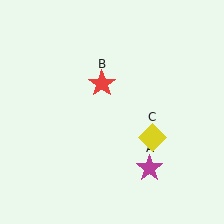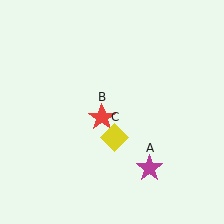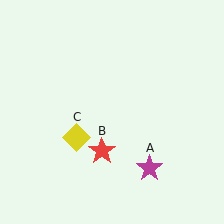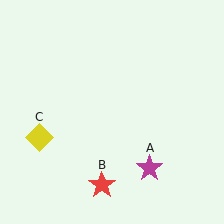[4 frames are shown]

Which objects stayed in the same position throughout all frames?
Magenta star (object A) remained stationary.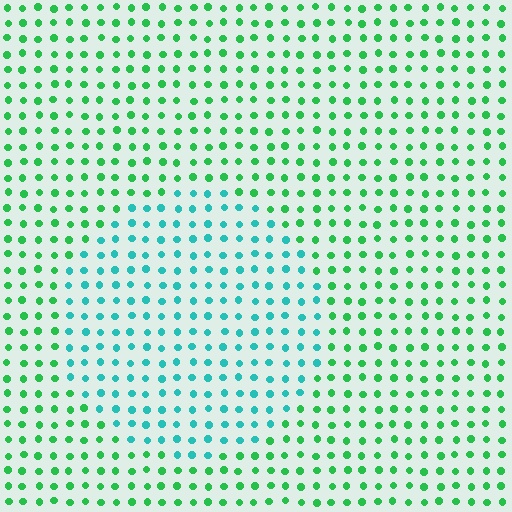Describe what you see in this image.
The image is filled with small green elements in a uniform arrangement. A circle-shaped region is visible where the elements are tinted to a slightly different hue, forming a subtle color boundary.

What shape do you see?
I see a circle.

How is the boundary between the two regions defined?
The boundary is defined purely by a slight shift in hue (about 42 degrees). Spacing, size, and orientation are identical on both sides.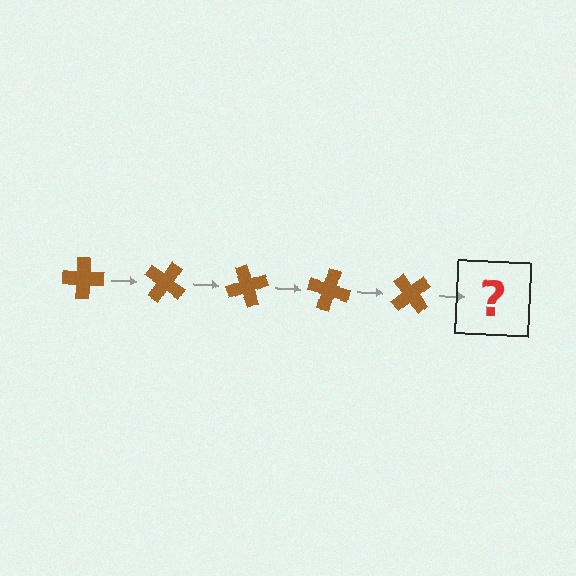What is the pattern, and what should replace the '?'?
The pattern is that the cross rotates 35 degrees each step. The '?' should be a brown cross rotated 175 degrees.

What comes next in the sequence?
The next element should be a brown cross rotated 175 degrees.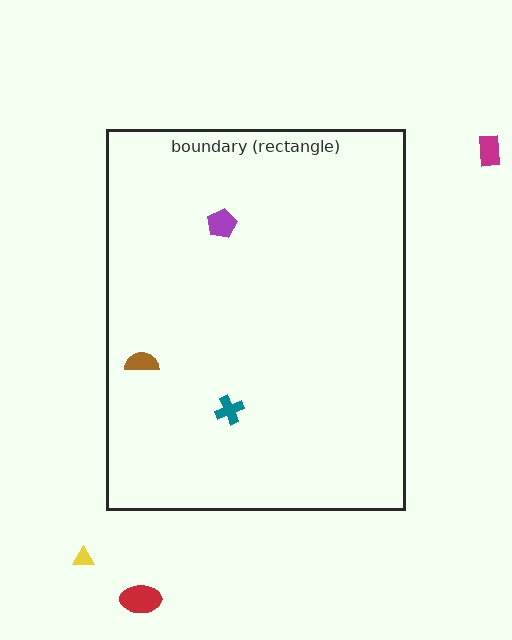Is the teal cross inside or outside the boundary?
Inside.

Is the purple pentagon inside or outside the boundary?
Inside.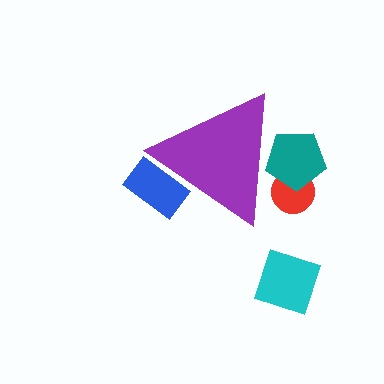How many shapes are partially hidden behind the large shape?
3 shapes are partially hidden.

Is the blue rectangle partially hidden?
Yes, the blue rectangle is partially hidden behind the purple triangle.